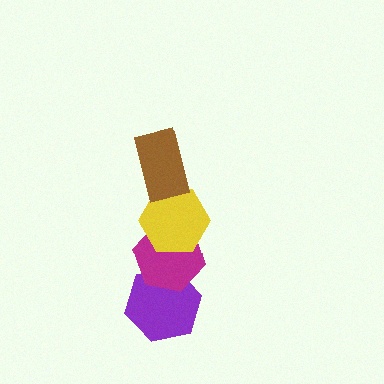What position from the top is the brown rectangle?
The brown rectangle is 1st from the top.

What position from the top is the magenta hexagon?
The magenta hexagon is 3rd from the top.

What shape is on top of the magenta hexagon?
The yellow hexagon is on top of the magenta hexagon.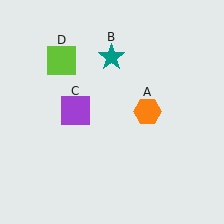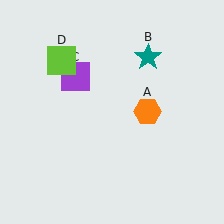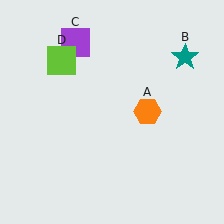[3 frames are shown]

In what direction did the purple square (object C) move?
The purple square (object C) moved up.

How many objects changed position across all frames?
2 objects changed position: teal star (object B), purple square (object C).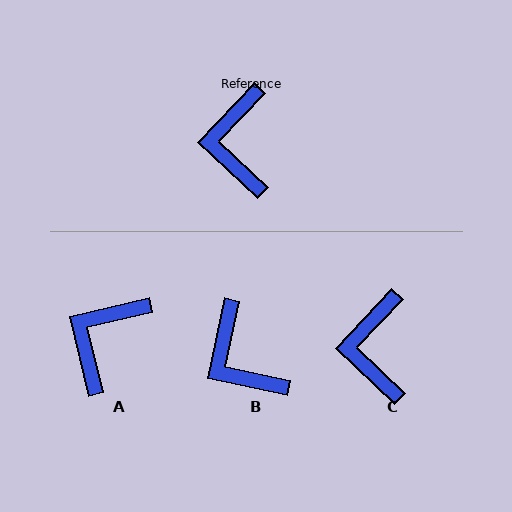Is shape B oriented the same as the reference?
No, it is off by about 31 degrees.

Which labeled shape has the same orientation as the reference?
C.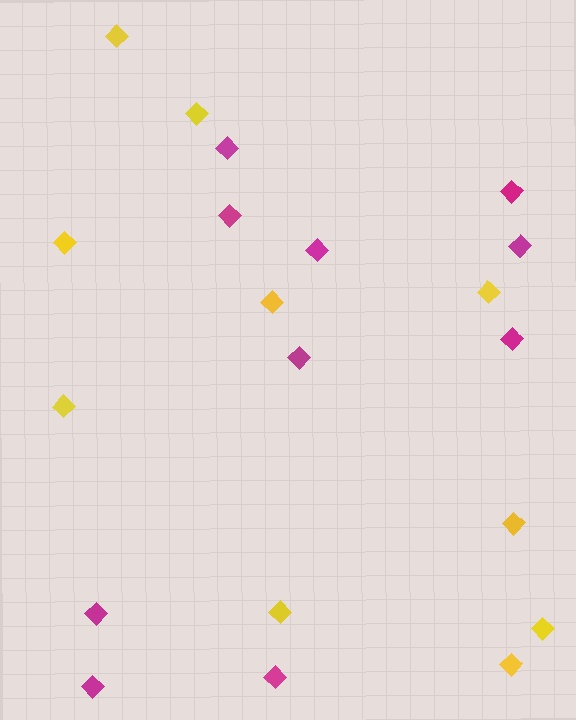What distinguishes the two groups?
There are 2 groups: one group of yellow diamonds (10) and one group of magenta diamonds (10).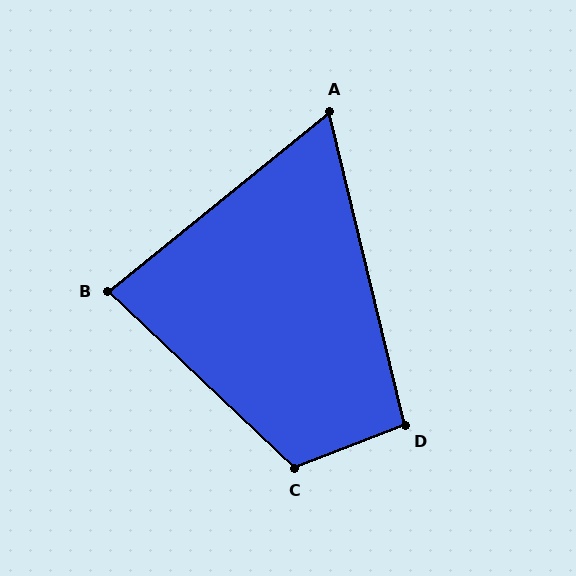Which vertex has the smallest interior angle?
A, at approximately 65 degrees.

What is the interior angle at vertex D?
Approximately 98 degrees (obtuse).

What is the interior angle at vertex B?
Approximately 82 degrees (acute).